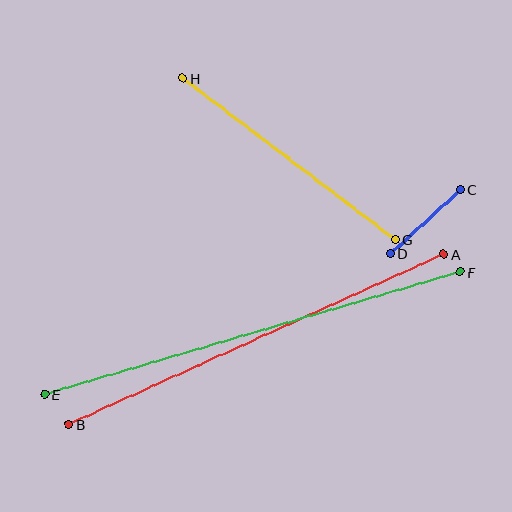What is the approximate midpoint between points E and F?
The midpoint is at approximately (252, 333) pixels.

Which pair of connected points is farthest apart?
Points E and F are farthest apart.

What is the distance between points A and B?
The distance is approximately 412 pixels.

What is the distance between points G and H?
The distance is approximately 267 pixels.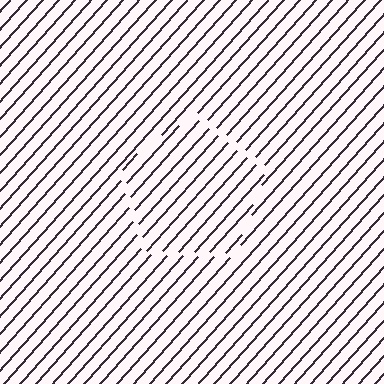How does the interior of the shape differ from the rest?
The interior of the shape contains the same grating, shifted by half a period — the contour is defined by the phase discontinuity where line-ends from the inner and outer gratings abut.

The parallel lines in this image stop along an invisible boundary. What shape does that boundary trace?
An illusory pentagon. The interior of the shape contains the same grating, shifted by half a period — the contour is defined by the phase discontinuity where line-ends from the inner and outer gratings abut.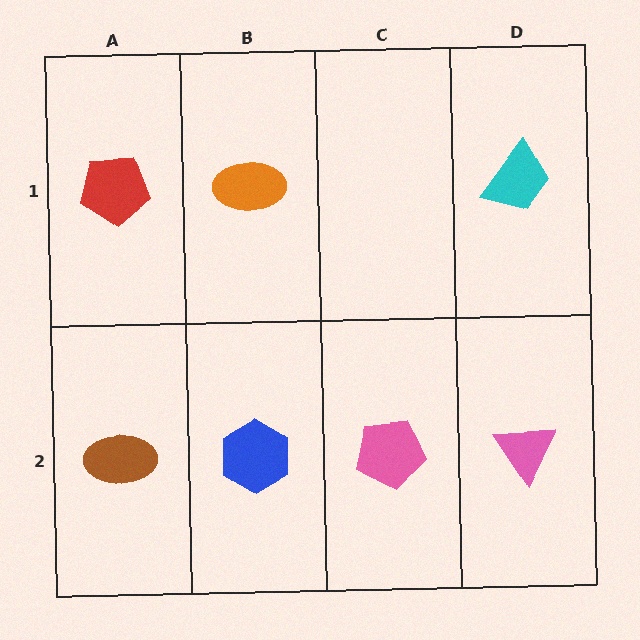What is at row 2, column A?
A brown ellipse.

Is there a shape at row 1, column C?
No, that cell is empty.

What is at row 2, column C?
A pink pentagon.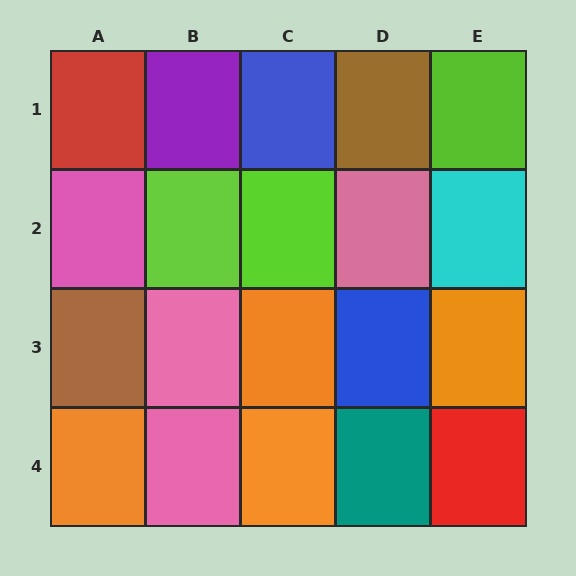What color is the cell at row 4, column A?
Orange.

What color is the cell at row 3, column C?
Orange.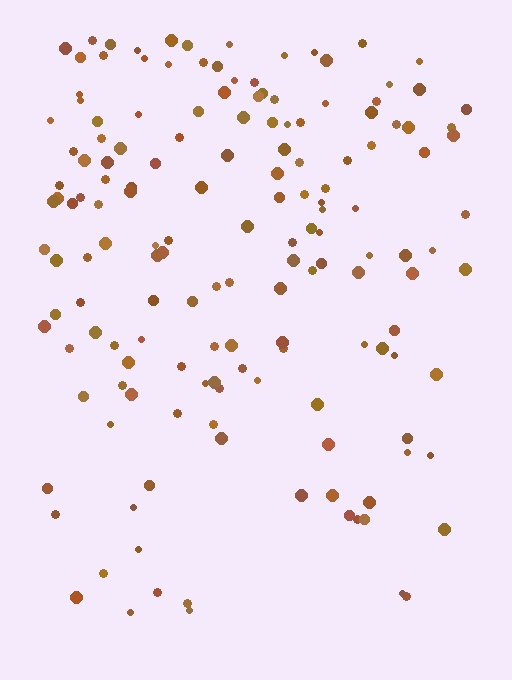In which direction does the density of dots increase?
From bottom to top, with the top side densest.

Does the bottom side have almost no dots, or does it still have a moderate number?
Still a moderate number, just noticeably fewer than the top.